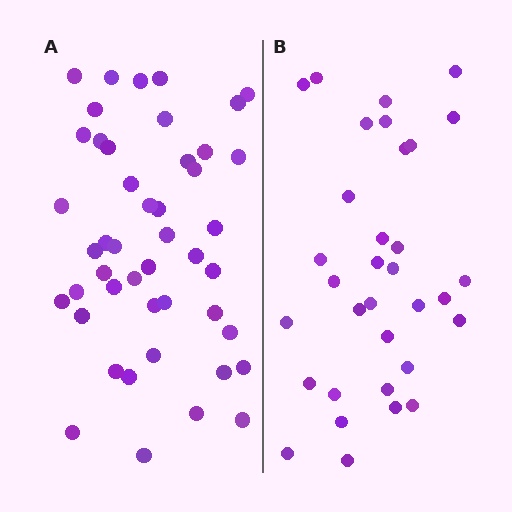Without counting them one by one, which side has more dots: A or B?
Region A (the left region) has more dots.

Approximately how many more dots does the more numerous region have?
Region A has approximately 15 more dots than region B.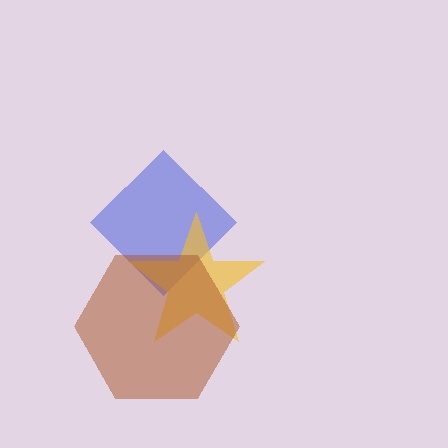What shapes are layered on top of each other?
The layered shapes are: a blue diamond, a yellow star, a brown hexagon.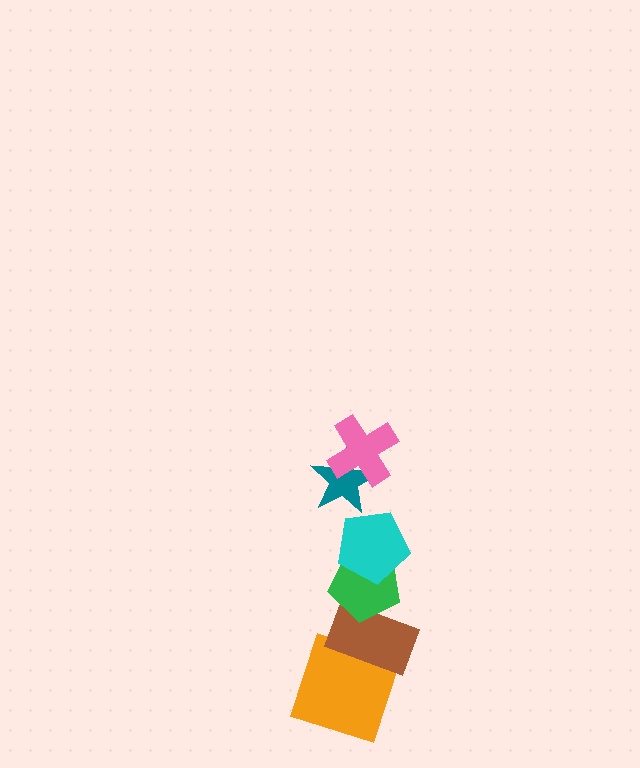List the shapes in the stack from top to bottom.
From top to bottom: the pink cross, the teal star, the cyan pentagon, the green pentagon, the brown rectangle, the orange square.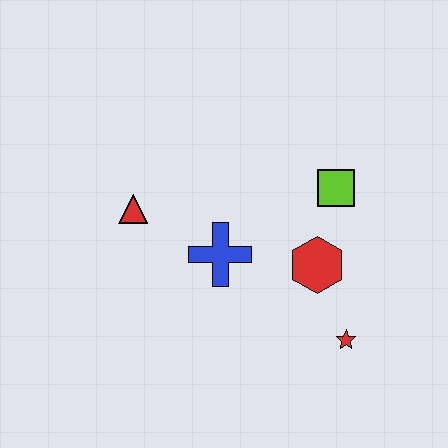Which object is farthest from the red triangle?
The red star is farthest from the red triangle.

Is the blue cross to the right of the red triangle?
Yes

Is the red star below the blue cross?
Yes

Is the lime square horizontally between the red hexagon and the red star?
Yes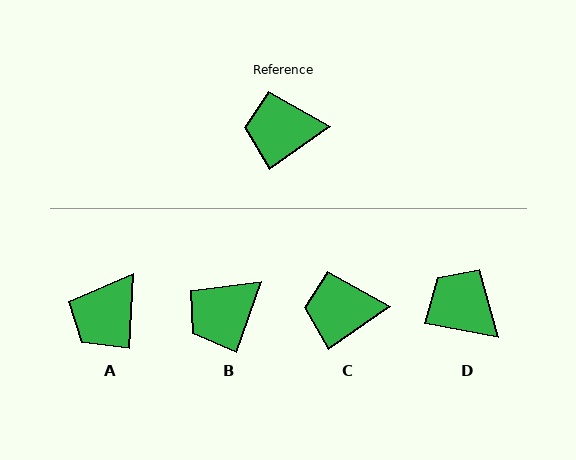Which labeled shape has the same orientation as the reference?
C.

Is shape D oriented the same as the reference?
No, it is off by about 46 degrees.